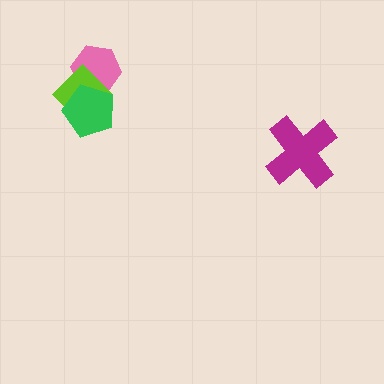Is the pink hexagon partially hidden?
Yes, it is partially covered by another shape.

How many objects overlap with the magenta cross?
0 objects overlap with the magenta cross.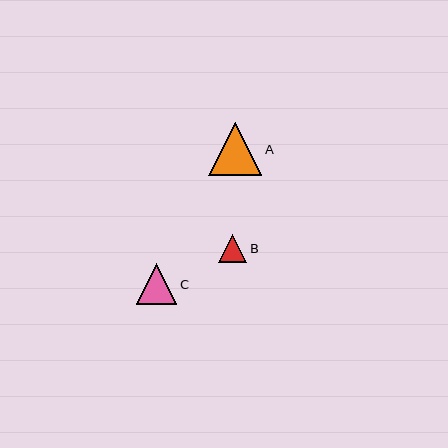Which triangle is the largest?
Triangle A is the largest with a size of approximately 53 pixels.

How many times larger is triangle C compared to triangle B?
Triangle C is approximately 1.4 times the size of triangle B.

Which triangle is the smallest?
Triangle B is the smallest with a size of approximately 28 pixels.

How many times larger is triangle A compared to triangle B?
Triangle A is approximately 1.9 times the size of triangle B.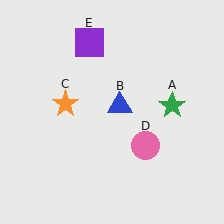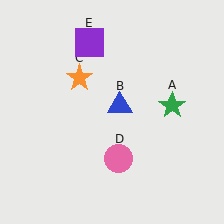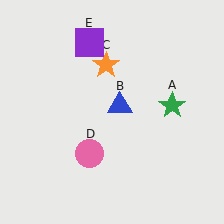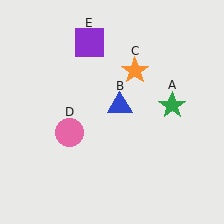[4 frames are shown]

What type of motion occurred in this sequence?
The orange star (object C), pink circle (object D) rotated clockwise around the center of the scene.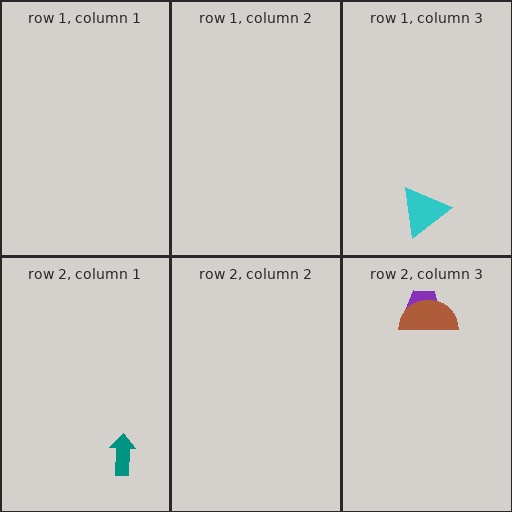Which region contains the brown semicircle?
The row 2, column 3 region.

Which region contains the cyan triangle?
The row 1, column 3 region.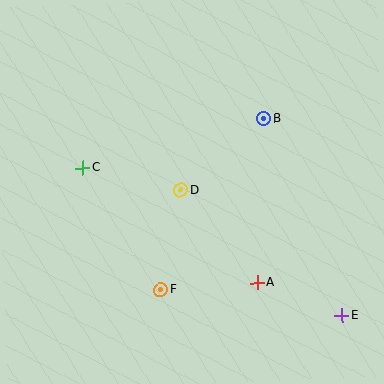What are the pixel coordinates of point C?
Point C is at (83, 168).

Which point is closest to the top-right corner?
Point B is closest to the top-right corner.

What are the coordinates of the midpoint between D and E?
The midpoint between D and E is at (261, 253).